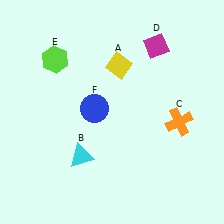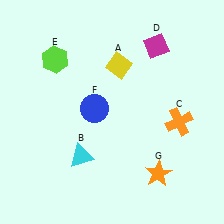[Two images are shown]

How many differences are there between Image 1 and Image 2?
There is 1 difference between the two images.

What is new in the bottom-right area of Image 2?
An orange star (G) was added in the bottom-right area of Image 2.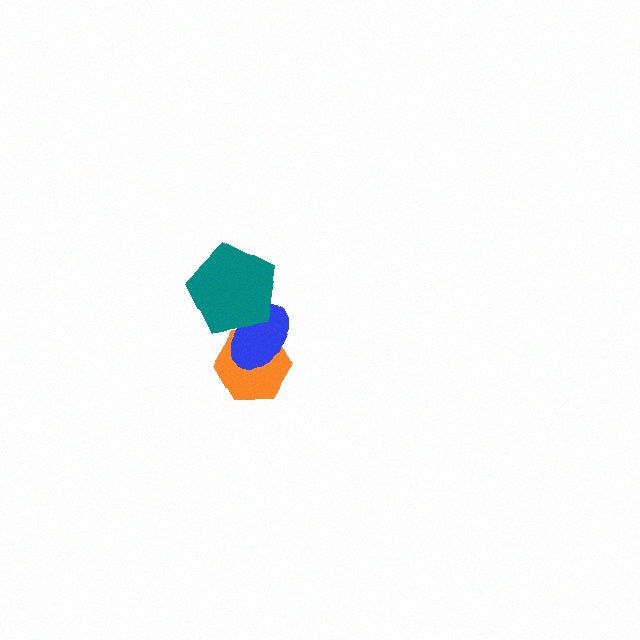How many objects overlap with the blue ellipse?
2 objects overlap with the blue ellipse.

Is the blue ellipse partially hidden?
Yes, it is partially covered by another shape.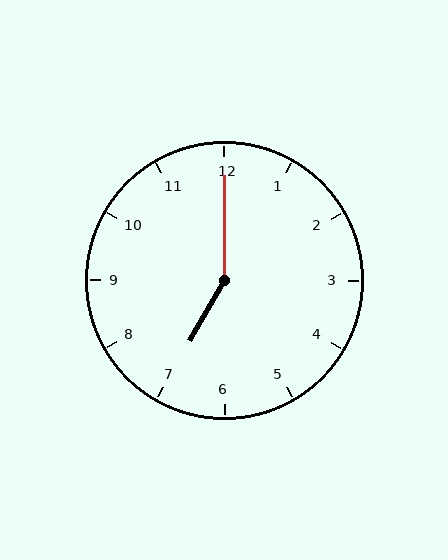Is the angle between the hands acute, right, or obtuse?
It is obtuse.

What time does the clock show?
7:00.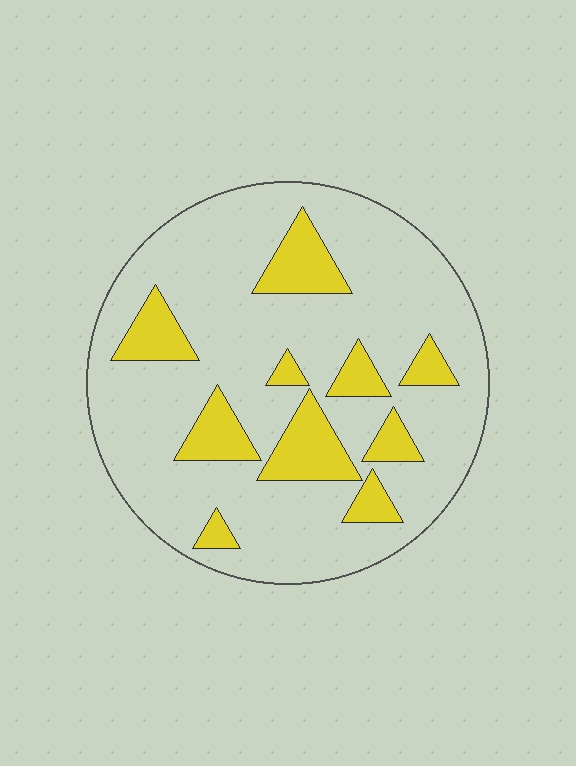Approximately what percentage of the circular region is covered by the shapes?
Approximately 20%.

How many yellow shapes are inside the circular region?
10.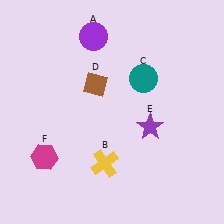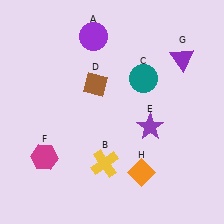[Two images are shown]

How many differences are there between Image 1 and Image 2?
There are 2 differences between the two images.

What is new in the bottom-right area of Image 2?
An orange diamond (H) was added in the bottom-right area of Image 2.